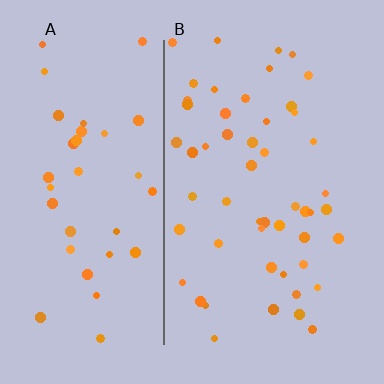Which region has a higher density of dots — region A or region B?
B (the right).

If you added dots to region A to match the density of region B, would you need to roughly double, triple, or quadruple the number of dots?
Approximately double.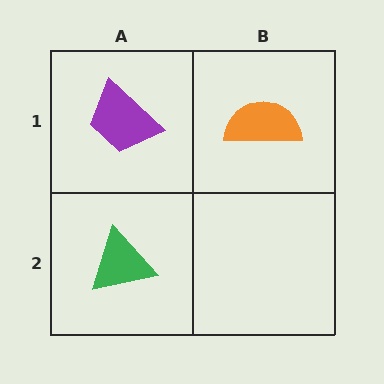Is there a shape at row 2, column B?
No, that cell is empty.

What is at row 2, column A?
A green triangle.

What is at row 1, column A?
A purple trapezoid.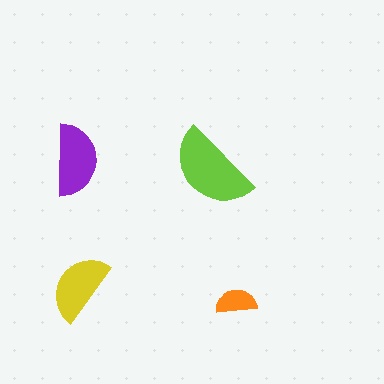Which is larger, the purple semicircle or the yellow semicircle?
The purple one.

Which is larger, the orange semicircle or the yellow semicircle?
The yellow one.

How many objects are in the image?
There are 4 objects in the image.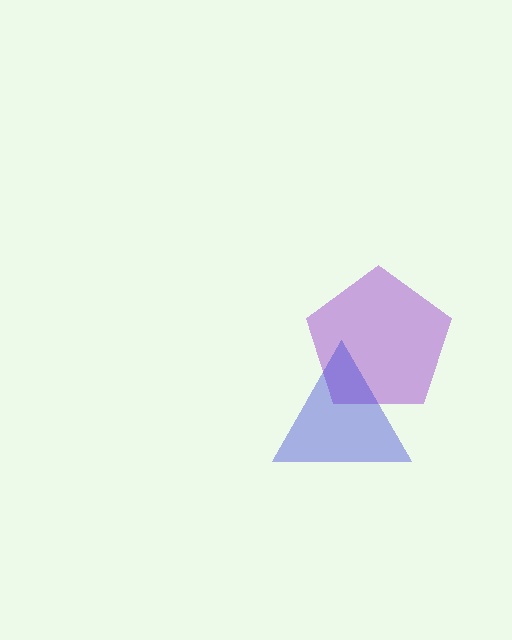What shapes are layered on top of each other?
The layered shapes are: a purple pentagon, a blue triangle.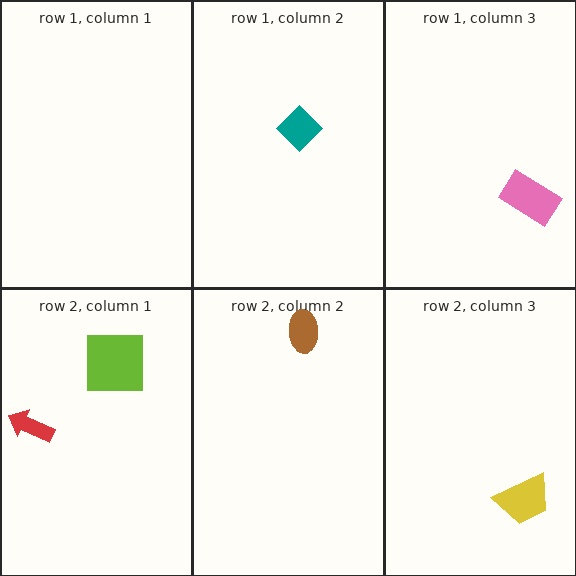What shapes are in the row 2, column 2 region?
The brown ellipse.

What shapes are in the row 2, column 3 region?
The yellow trapezoid.